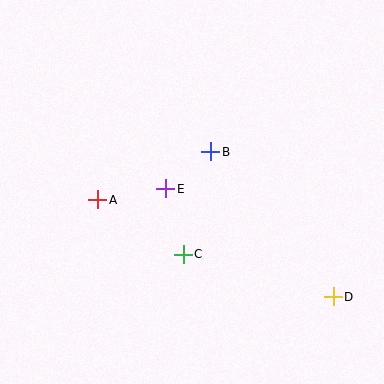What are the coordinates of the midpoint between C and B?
The midpoint between C and B is at (197, 203).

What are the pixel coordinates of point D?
Point D is at (333, 297).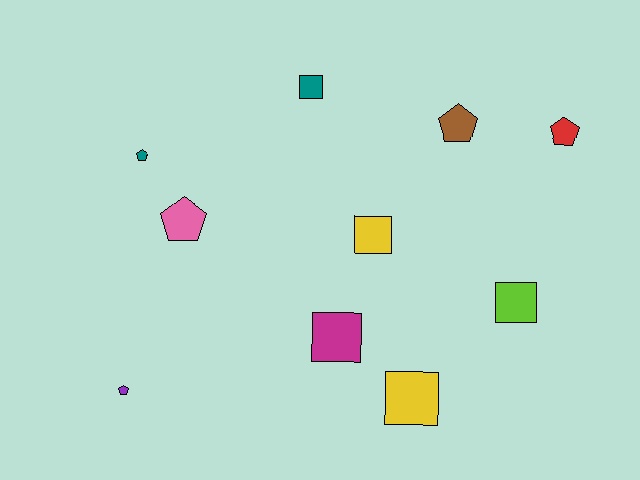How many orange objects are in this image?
There are no orange objects.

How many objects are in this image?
There are 10 objects.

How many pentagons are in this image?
There are 5 pentagons.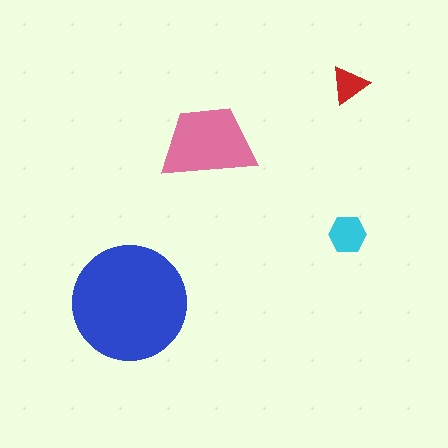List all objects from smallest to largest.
The red triangle, the cyan hexagon, the pink trapezoid, the blue circle.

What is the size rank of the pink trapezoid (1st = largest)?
2nd.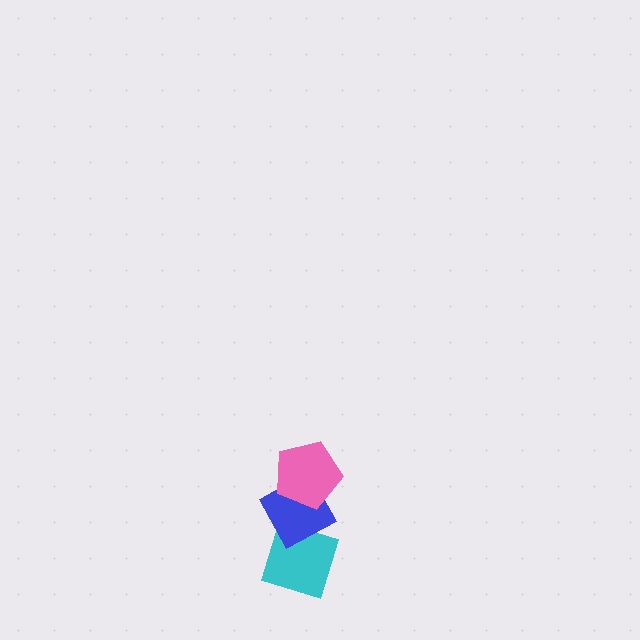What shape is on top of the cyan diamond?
The blue diamond is on top of the cyan diamond.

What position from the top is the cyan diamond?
The cyan diamond is 3rd from the top.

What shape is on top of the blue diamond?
The pink pentagon is on top of the blue diamond.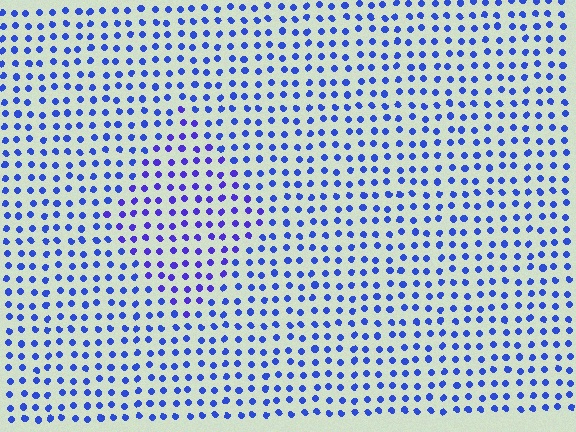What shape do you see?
I see a diamond.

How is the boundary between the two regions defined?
The boundary is defined purely by a slight shift in hue (about 23 degrees). Spacing, size, and orientation are identical on both sides.